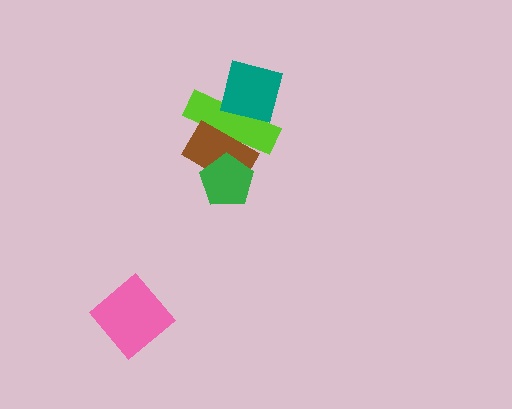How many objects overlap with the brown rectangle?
2 objects overlap with the brown rectangle.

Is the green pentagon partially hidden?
No, no other shape covers it.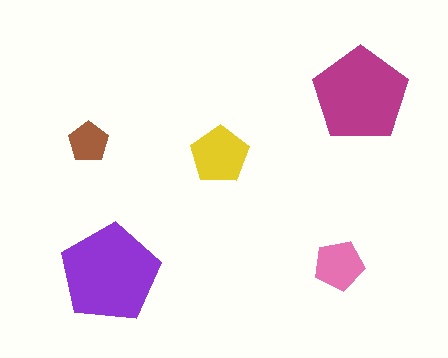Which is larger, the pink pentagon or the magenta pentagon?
The magenta one.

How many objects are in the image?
There are 5 objects in the image.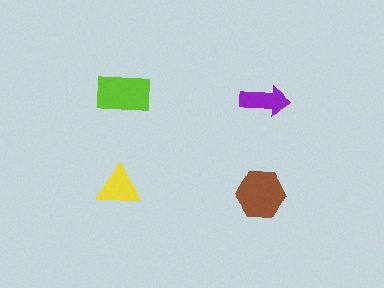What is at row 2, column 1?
A yellow triangle.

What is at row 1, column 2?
A purple arrow.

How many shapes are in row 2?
2 shapes.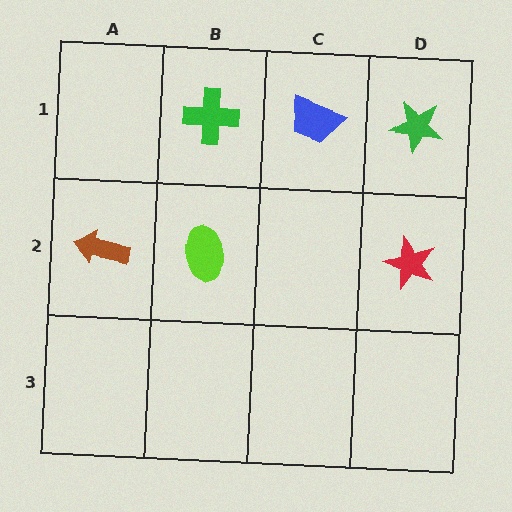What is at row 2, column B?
A lime ellipse.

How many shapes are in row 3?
0 shapes.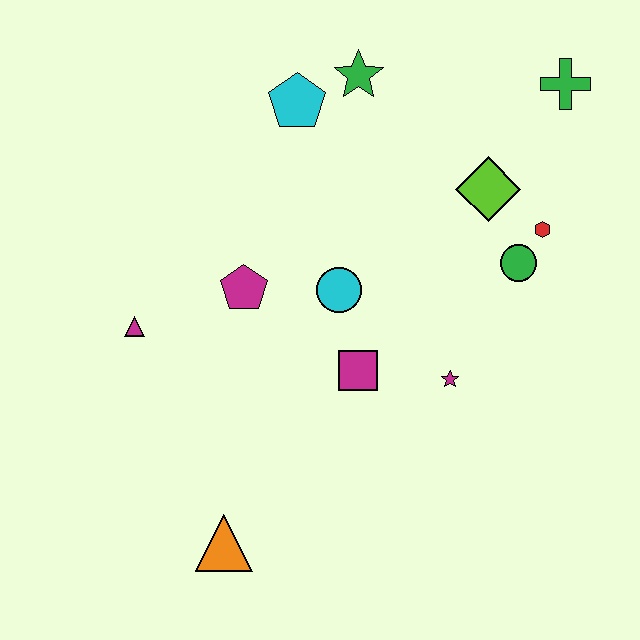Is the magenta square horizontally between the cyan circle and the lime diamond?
Yes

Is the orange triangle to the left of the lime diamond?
Yes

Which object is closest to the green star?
The cyan pentagon is closest to the green star.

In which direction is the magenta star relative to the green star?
The magenta star is below the green star.